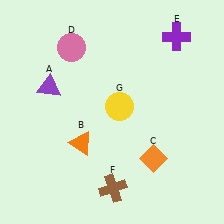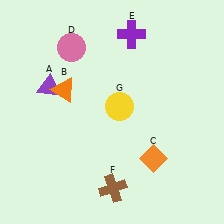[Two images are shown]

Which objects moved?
The objects that moved are: the orange triangle (B), the purple cross (E).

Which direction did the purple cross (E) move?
The purple cross (E) moved left.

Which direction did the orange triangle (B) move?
The orange triangle (B) moved up.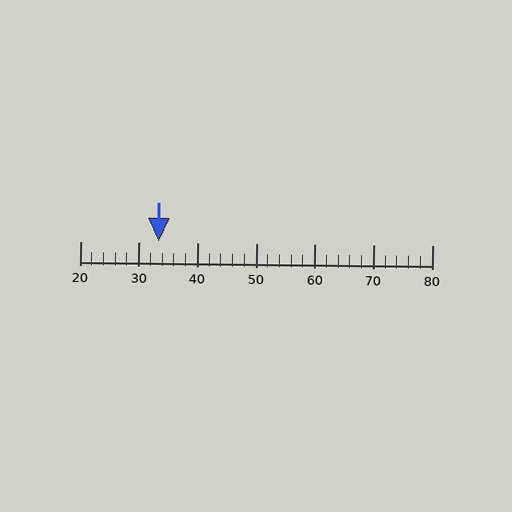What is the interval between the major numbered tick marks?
The major tick marks are spaced 10 units apart.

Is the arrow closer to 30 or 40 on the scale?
The arrow is closer to 30.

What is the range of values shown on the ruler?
The ruler shows values from 20 to 80.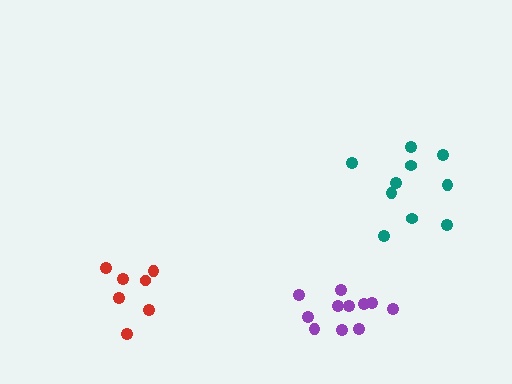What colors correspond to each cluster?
The clusters are colored: teal, red, purple.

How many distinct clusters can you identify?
There are 3 distinct clusters.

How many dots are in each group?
Group 1: 10 dots, Group 2: 7 dots, Group 3: 11 dots (28 total).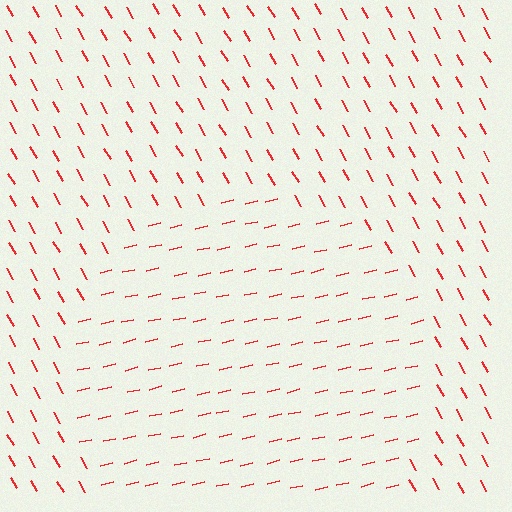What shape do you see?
I see a circle.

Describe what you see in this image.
The image is filled with small red line segments. A circle region in the image has lines oriented differently from the surrounding lines, creating a visible texture boundary.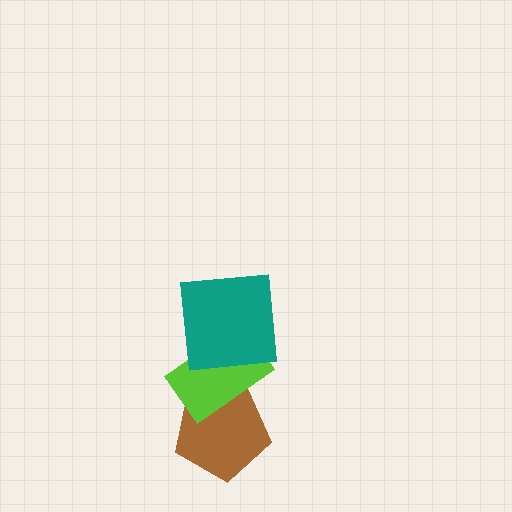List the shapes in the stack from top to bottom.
From top to bottom: the teal square, the lime rectangle, the brown pentagon.